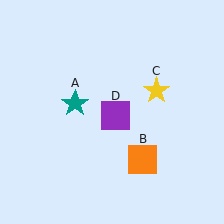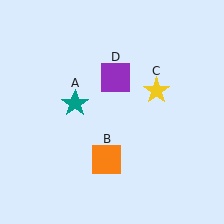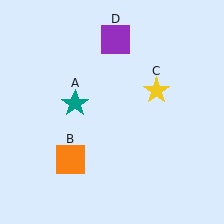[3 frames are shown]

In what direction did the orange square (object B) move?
The orange square (object B) moved left.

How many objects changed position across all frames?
2 objects changed position: orange square (object B), purple square (object D).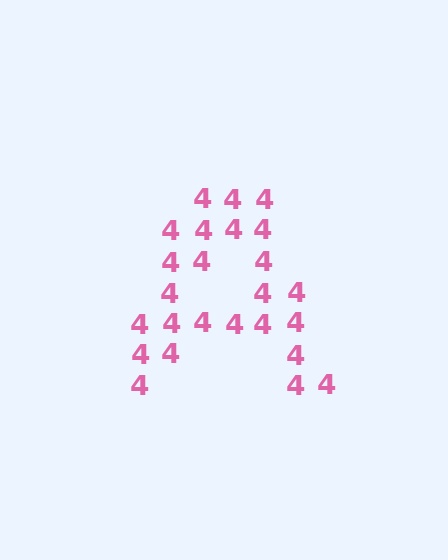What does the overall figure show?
The overall figure shows the letter A.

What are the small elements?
The small elements are digit 4's.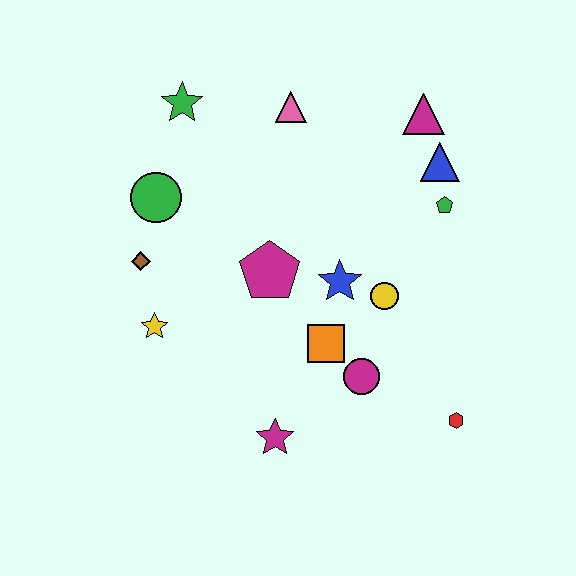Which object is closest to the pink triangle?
The green star is closest to the pink triangle.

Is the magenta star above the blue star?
No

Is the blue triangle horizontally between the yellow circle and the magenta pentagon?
No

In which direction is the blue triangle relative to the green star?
The blue triangle is to the right of the green star.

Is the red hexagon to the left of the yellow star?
No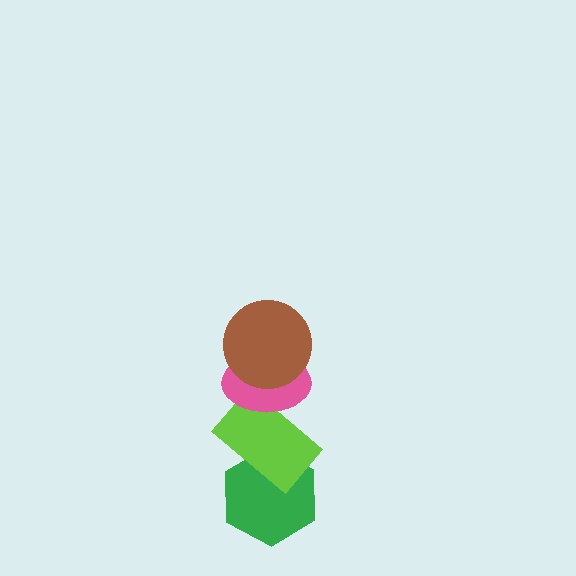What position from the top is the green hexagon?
The green hexagon is 4th from the top.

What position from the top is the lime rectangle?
The lime rectangle is 3rd from the top.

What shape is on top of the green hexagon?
The lime rectangle is on top of the green hexagon.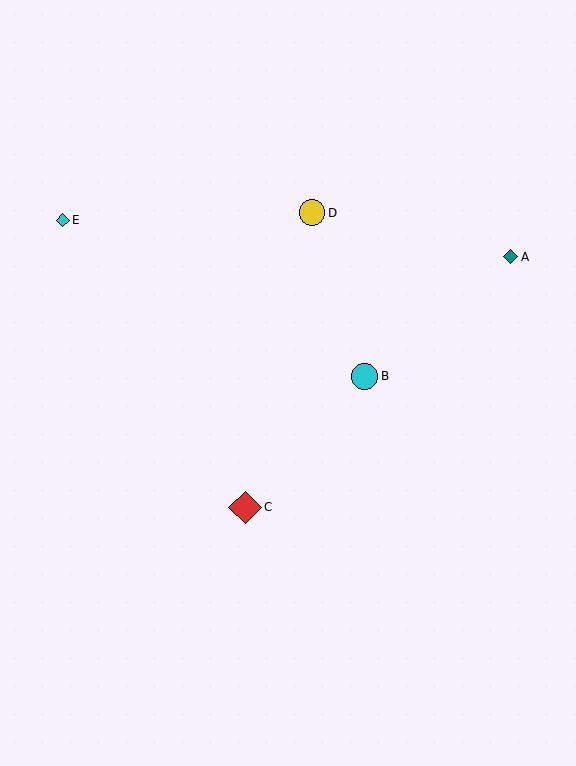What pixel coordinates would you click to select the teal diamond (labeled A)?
Click at (511, 257) to select the teal diamond A.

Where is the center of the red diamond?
The center of the red diamond is at (245, 507).